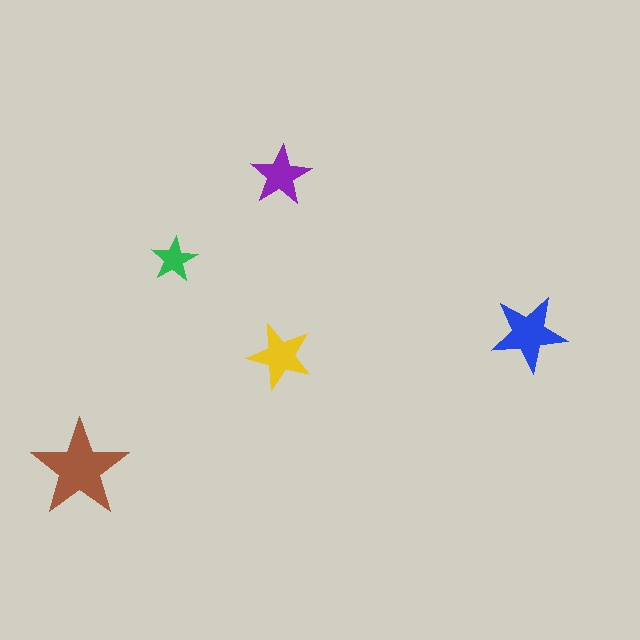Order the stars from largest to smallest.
the brown one, the blue one, the yellow one, the purple one, the green one.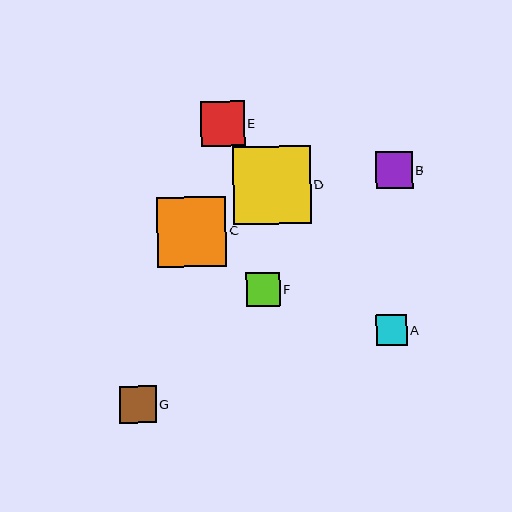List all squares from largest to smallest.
From largest to smallest: D, C, E, B, G, F, A.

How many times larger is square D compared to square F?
Square D is approximately 2.3 times the size of square F.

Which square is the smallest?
Square A is the smallest with a size of approximately 31 pixels.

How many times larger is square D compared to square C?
Square D is approximately 1.1 times the size of square C.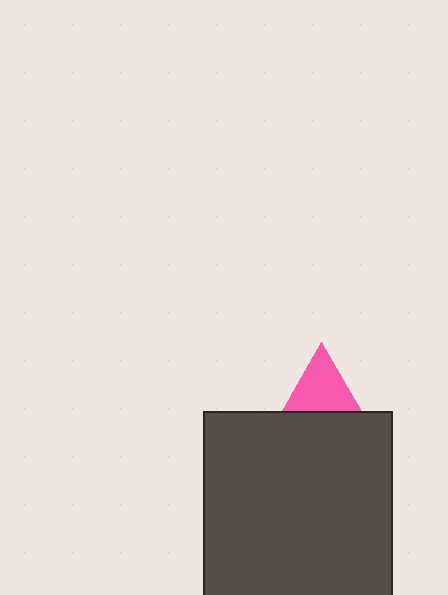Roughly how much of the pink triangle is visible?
A small part of it is visible (roughly 42%).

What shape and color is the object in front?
The object in front is a dark gray square.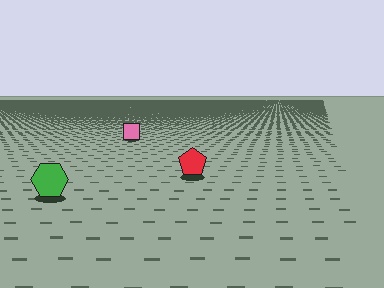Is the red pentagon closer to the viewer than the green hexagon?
No. The green hexagon is closer — you can tell from the texture gradient: the ground texture is coarser near it.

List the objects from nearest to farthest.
From nearest to farthest: the green hexagon, the red pentagon, the pink square.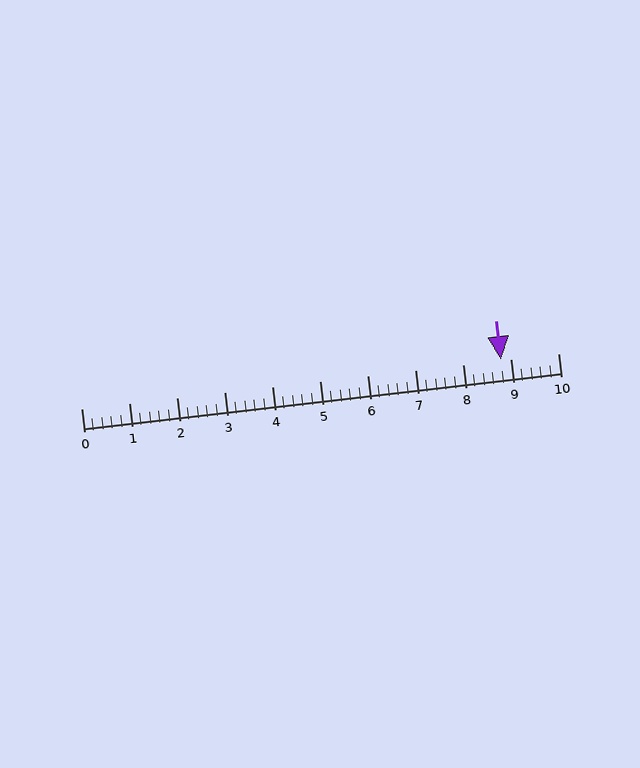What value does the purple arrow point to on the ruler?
The purple arrow points to approximately 8.8.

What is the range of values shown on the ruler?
The ruler shows values from 0 to 10.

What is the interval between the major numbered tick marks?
The major tick marks are spaced 1 units apart.